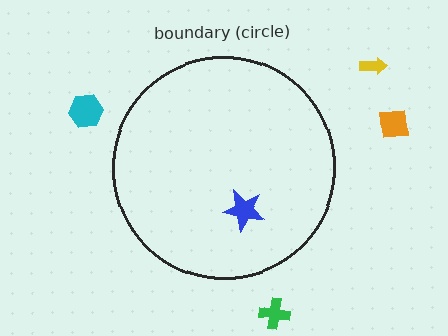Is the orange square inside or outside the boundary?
Outside.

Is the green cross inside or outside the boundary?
Outside.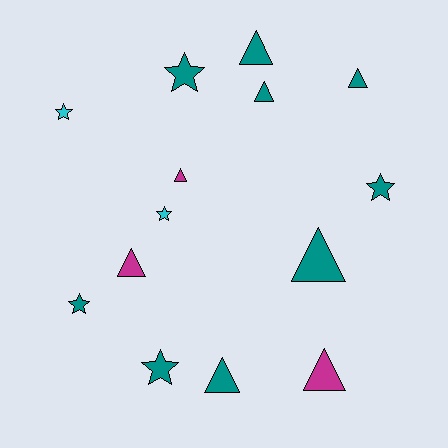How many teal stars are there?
There are 4 teal stars.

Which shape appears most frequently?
Triangle, with 8 objects.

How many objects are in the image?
There are 14 objects.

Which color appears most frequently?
Teal, with 9 objects.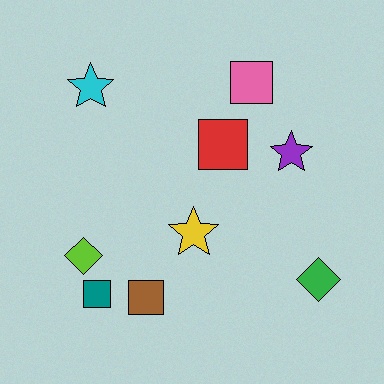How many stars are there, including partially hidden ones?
There are 3 stars.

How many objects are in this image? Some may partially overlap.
There are 9 objects.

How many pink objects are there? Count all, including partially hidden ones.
There is 1 pink object.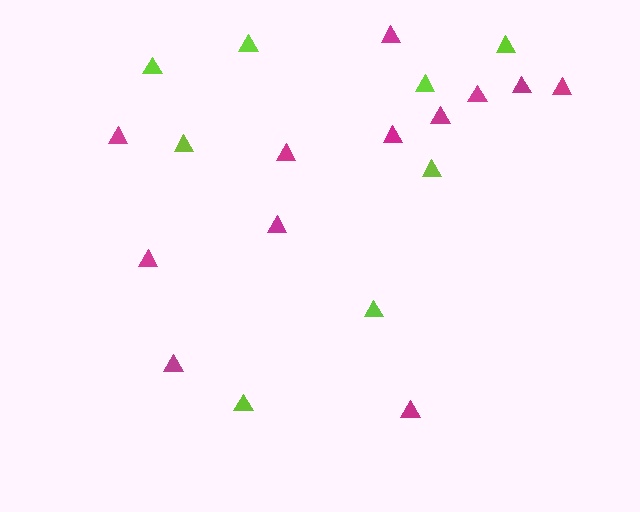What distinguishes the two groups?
There are 2 groups: one group of magenta triangles (12) and one group of lime triangles (8).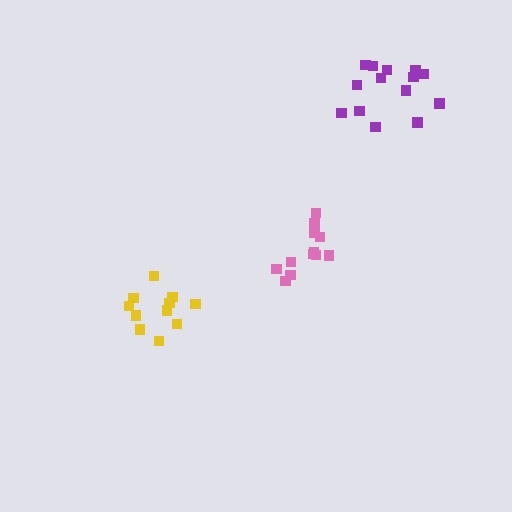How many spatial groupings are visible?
There are 3 spatial groupings.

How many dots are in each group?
Group 1: 12 dots, Group 2: 11 dots, Group 3: 14 dots (37 total).